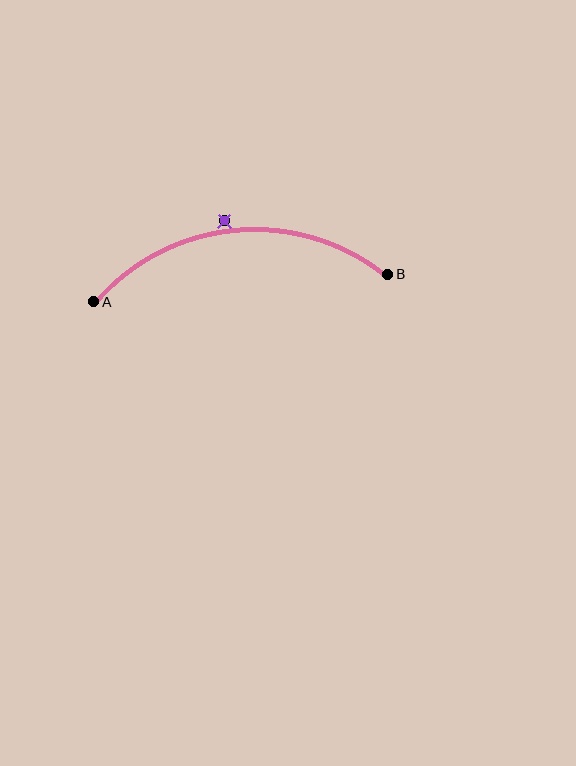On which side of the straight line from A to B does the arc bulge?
The arc bulges above the straight line connecting A and B.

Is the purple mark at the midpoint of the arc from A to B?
No — the purple mark does not lie on the arc at all. It sits slightly outside the curve.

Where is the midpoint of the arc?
The arc midpoint is the point on the curve farthest from the straight line joining A and B. It sits above that line.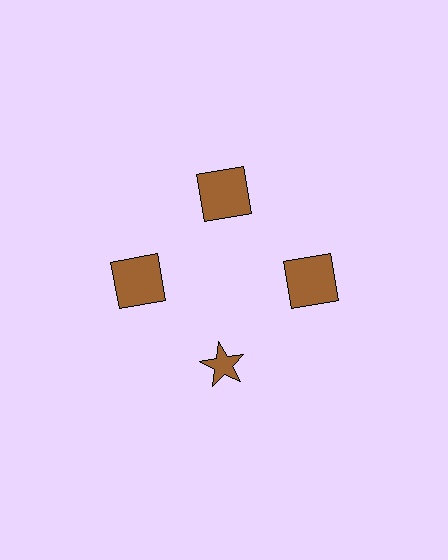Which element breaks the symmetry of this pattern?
The brown star at roughly the 6 o'clock position breaks the symmetry. All other shapes are brown squares.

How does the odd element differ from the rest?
It has a different shape: star instead of square.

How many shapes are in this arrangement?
There are 4 shapes arranged in a ring pattern.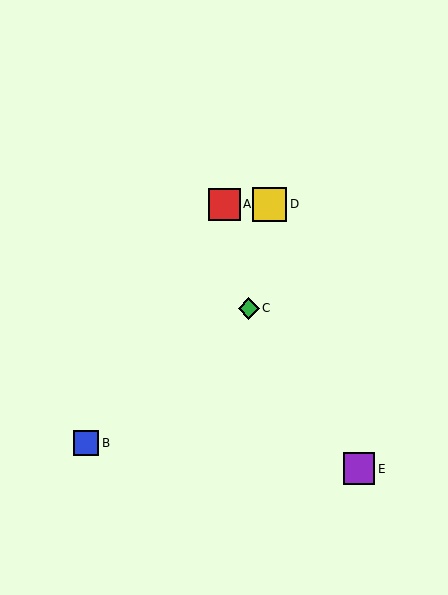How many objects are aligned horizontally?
2 objects (A, D) are aligned horizontally.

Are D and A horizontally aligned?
Yes, both are at y≈204.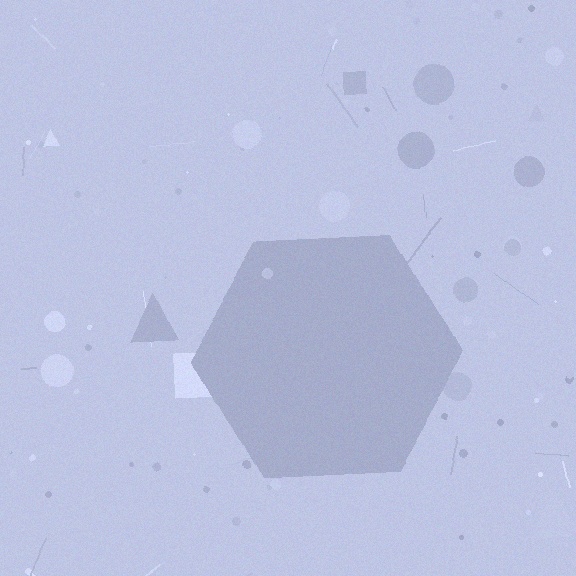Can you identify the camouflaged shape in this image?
The camouflaged shape is a hexagon.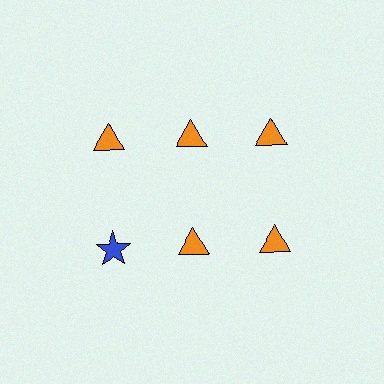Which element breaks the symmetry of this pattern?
The blue star in the second row, leftmost column breaks the symmetry. All other shapes are orange triangles.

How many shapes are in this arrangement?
There are 6 shapes arranged in a grid pattern.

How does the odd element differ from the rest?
It differs in both color (blue instead of orange) and shape (star instead of triangle).